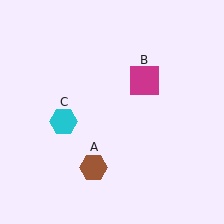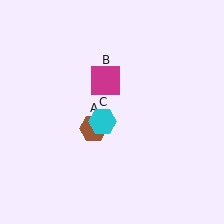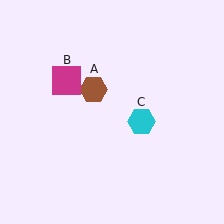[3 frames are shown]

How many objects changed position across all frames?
3 objects changed position: brown hexagon (object A), magenta square (object B), cyan hexagon (object C).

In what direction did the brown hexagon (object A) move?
The brown hexagon (object A) moved up.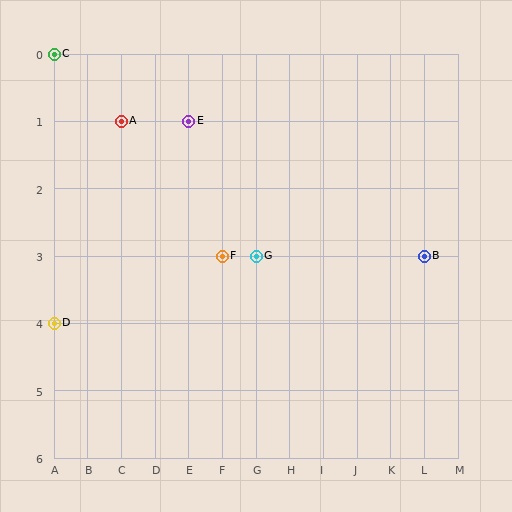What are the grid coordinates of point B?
Point B is at grid coordinates (L, 3).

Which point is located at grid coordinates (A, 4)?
Point D is at (A, 4).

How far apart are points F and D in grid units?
Points F and D are 5 columns and 1 row apart (about 5.1 grid units diagonally).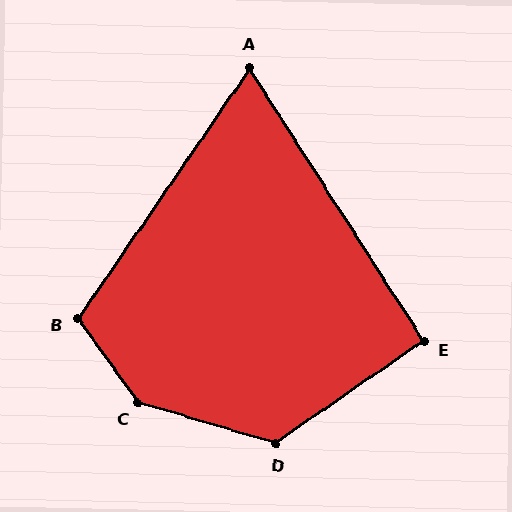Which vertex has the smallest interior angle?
A, at approximately 67 degrees.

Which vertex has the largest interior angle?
C, at approximately 142 degrees.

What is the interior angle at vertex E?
Approximately 92 degrees (approximately right).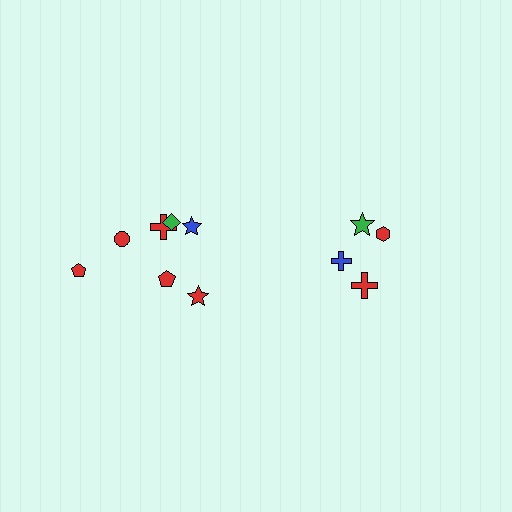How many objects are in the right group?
There are 4 objects.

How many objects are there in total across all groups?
There are 11 objects.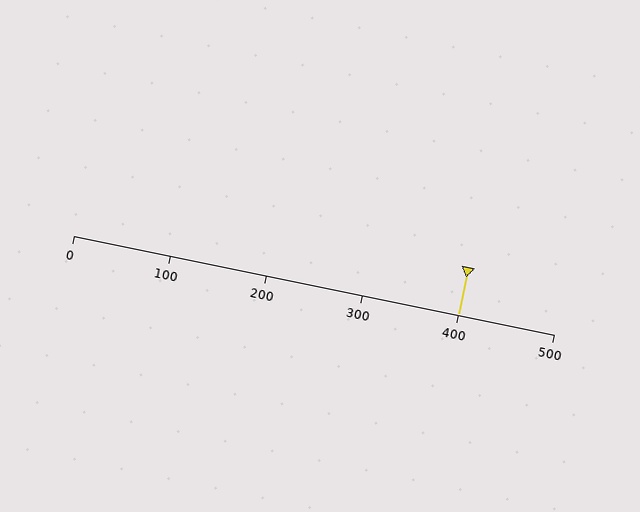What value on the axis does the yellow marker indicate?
The marker indicates approximately 400.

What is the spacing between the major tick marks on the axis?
The major ticks are spaced 100 apart.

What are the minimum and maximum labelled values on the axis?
The axis runs from 0 to 500.